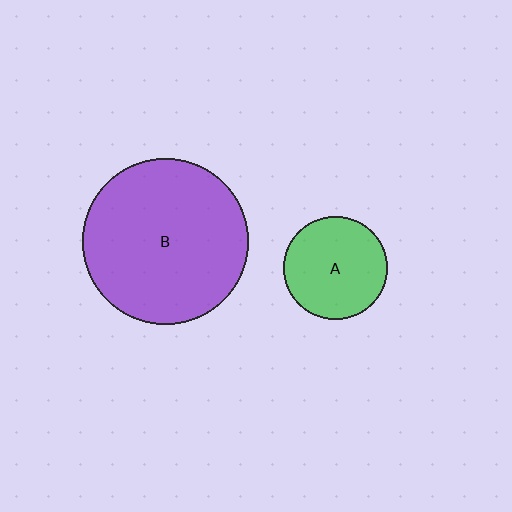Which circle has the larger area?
Circle B (purple).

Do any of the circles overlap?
No, none of the circles overlap.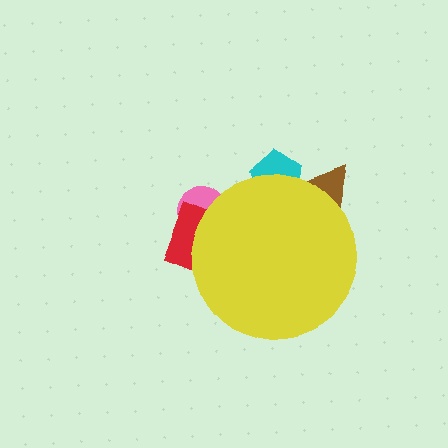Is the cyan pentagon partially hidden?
Yes, the cyan pentagon is partially hidden behind the yellow circle.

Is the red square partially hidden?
Yes, the red square is partially hidden behind the yellow circle.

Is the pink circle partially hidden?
Yes, the pink circle is partially hidden behind the yellow circle.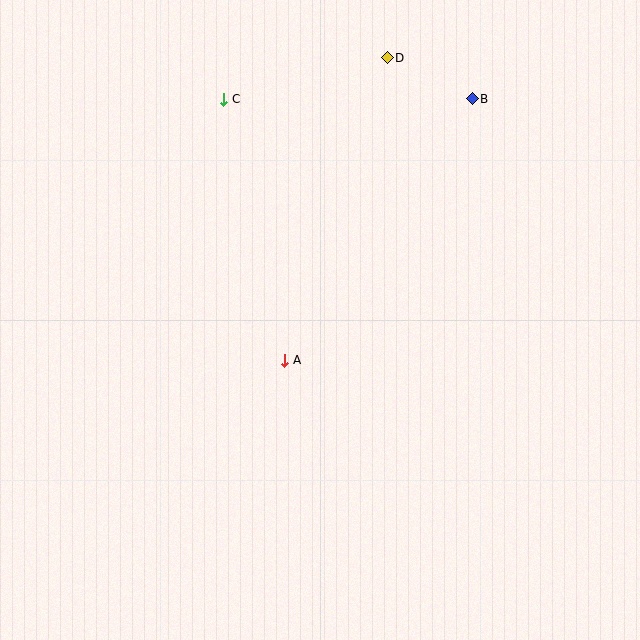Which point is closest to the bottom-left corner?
Point A is closest to the bottom-left corner.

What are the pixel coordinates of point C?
Point C is at (224, 99).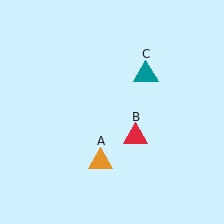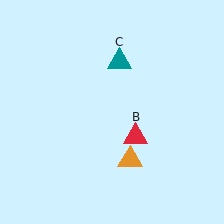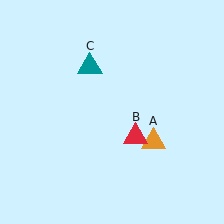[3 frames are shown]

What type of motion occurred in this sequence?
The orange triangle (object A), teal triangle (object C) rotated counterclockwise around the center of the scene.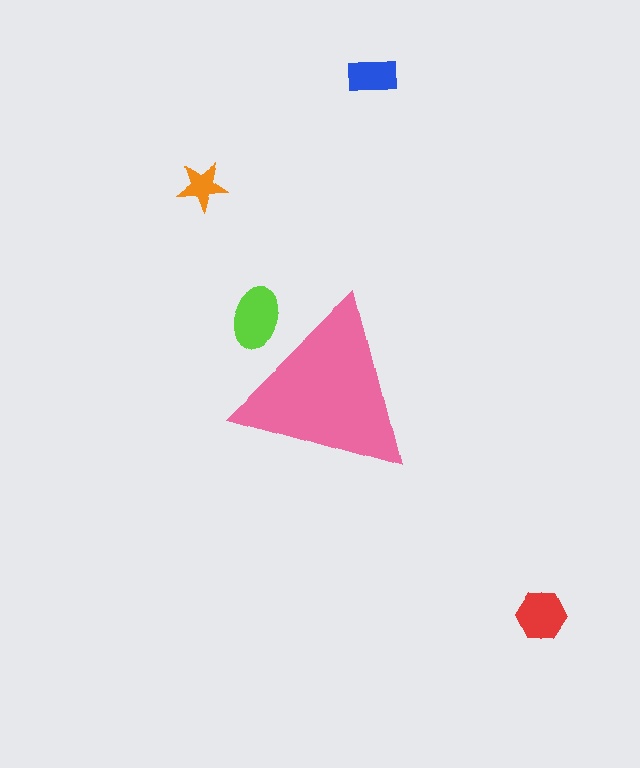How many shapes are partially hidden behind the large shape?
1 shape is partially hidden.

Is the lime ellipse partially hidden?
Yes, the lime ellipse is partially hidden behind the pink triangle.